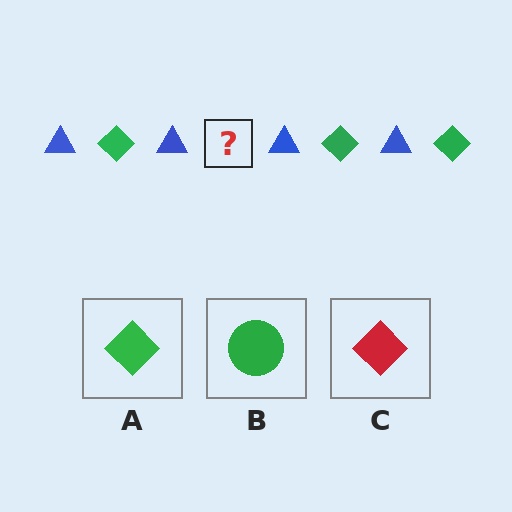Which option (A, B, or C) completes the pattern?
A.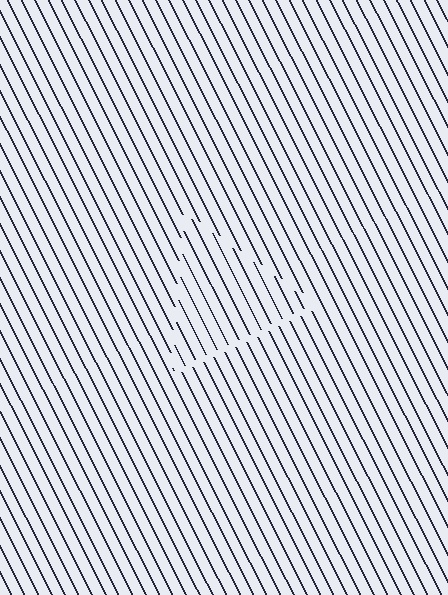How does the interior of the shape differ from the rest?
The interior of the shape contains the same grating, shifted by half a period — the contour is defined by the phase discontinuity where line-ends from the inner and outer gratings abut.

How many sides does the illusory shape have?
3 sides — the line-ends trace a triangle.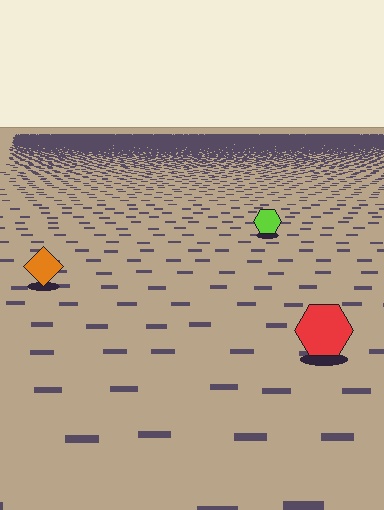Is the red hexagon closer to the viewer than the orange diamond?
Yes. The red hexagon is closer — you can tell from the texture gradient: the ground texture is coarser near it.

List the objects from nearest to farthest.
From nearest to farthest: the red hexagon, the orange diamond, the lime hexagon.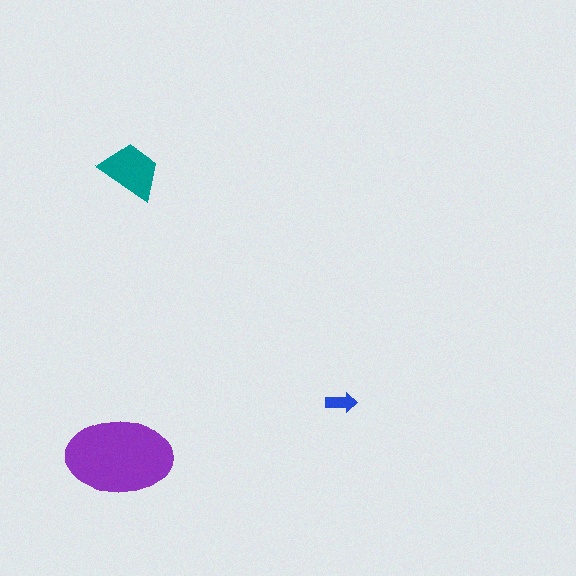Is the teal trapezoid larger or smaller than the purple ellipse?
Smaller.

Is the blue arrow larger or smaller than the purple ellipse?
Smaller.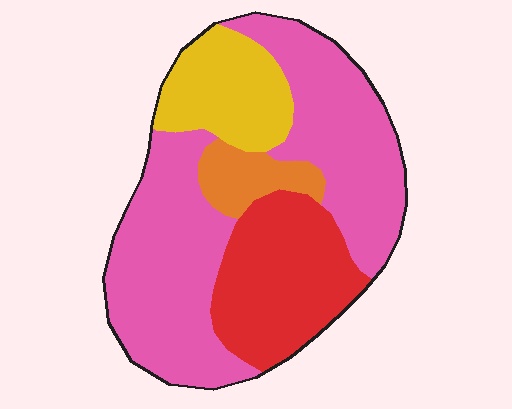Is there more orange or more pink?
Pink.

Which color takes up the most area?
Pink, at roughly 55%.